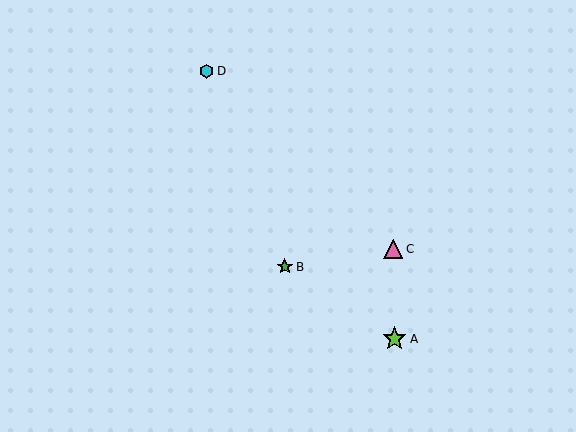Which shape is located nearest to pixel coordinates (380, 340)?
The lime star (labeled A) at (395, 339) is nearest to that location.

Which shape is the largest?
The lime star (labeled A) is the largest.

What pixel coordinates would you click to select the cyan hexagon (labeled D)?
Click at (207, 71) to select the cyan hexagon D.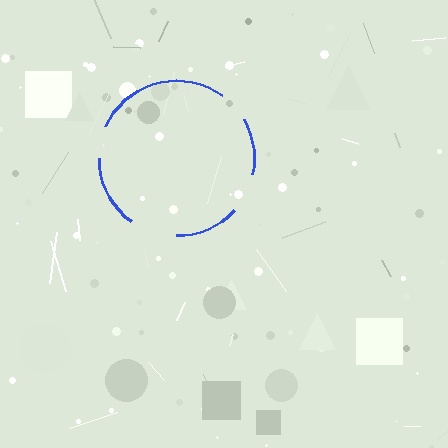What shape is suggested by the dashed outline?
The dashed outline suggests a circle.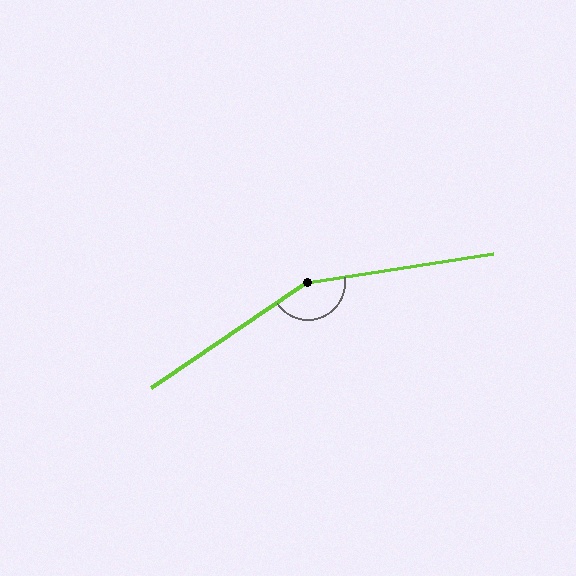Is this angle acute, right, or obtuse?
It is obtuse.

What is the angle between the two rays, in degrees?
Approximately 155 degrees.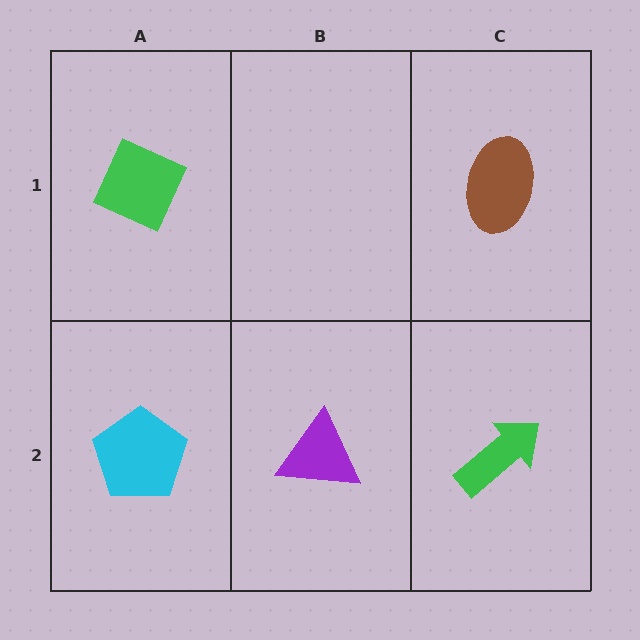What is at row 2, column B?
A purple triangle.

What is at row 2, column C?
A green arrow.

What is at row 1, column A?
A green diamond.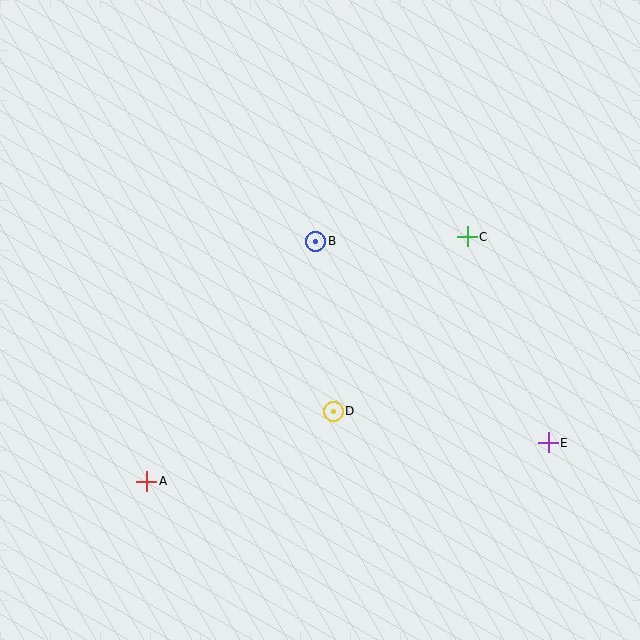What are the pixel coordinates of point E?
Point E is at (548, 443).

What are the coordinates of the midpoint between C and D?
The midpoint between C and D is at (400, 324).